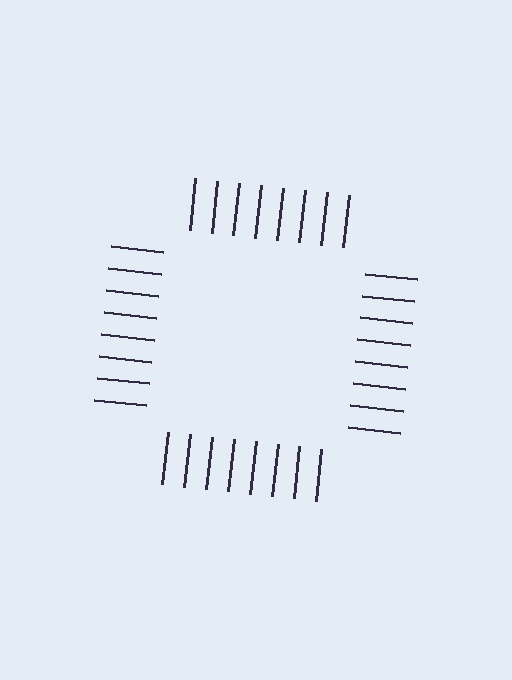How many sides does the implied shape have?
4 sides — the line-ends trace a square.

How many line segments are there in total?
32 — 8 along each of the 4 edges.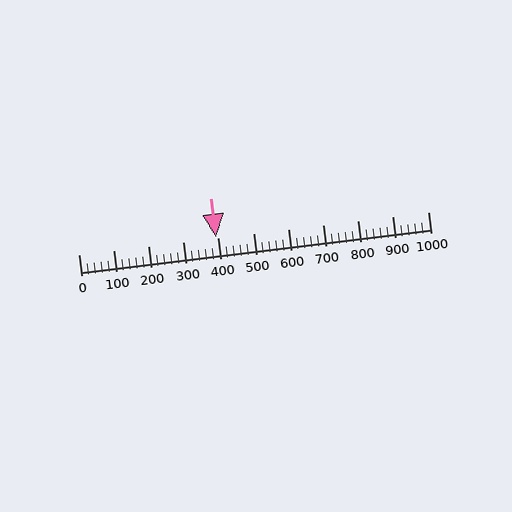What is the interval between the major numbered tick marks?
The major tick marks are spaced 100 units apart.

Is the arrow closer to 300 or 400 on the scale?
The arrow is closer to 400.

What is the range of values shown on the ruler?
The ruler shows values from 0 to 1000.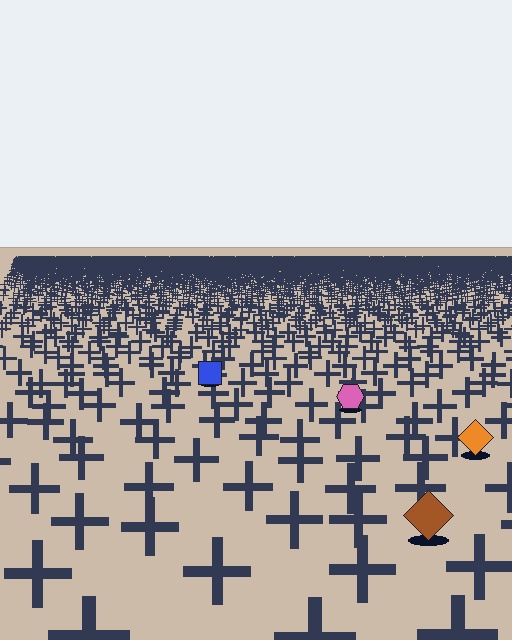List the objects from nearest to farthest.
From nearest to farthest: the brown diamond, the orange diamond, the pink hexagon, the blue square.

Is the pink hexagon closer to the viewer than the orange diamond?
No. The orange diamond is closer — you can tell from the texture gradient: the ground texture is coarser near it.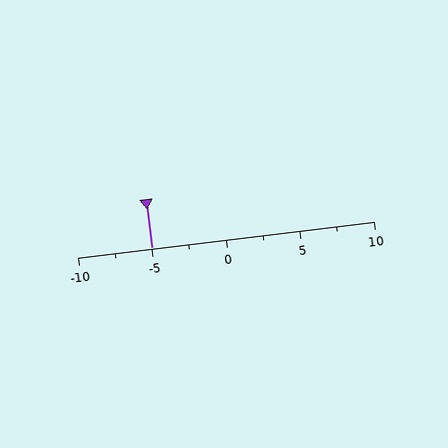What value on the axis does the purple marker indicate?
The marker indicates approximately -5.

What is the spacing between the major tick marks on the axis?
The major ticks are spaced 5 apart.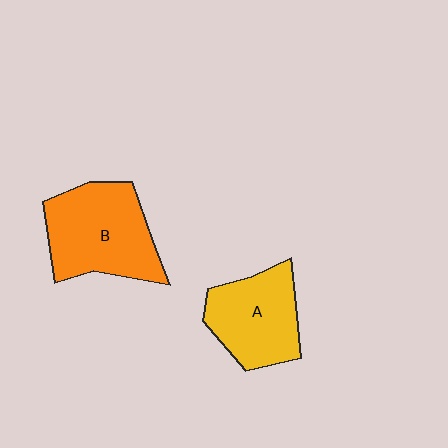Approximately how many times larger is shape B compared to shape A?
Approximately 1.2 times.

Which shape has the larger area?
Shape B (orange).